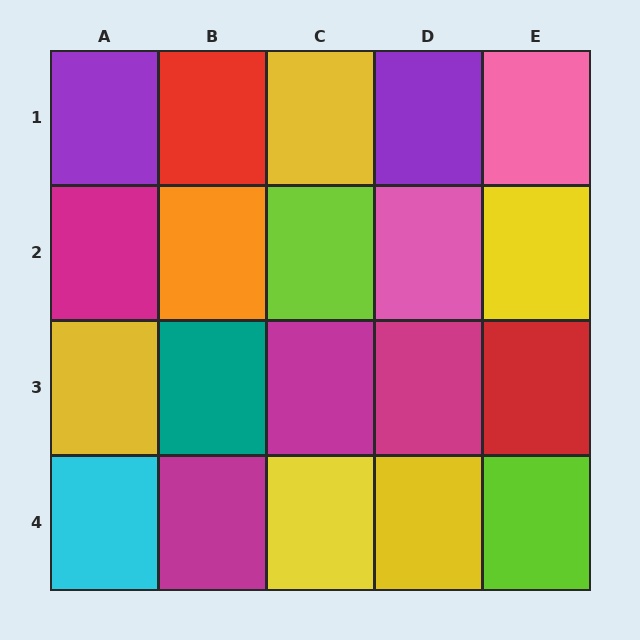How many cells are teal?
1 cell is teal.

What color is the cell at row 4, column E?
Lime.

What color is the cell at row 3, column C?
Magenta.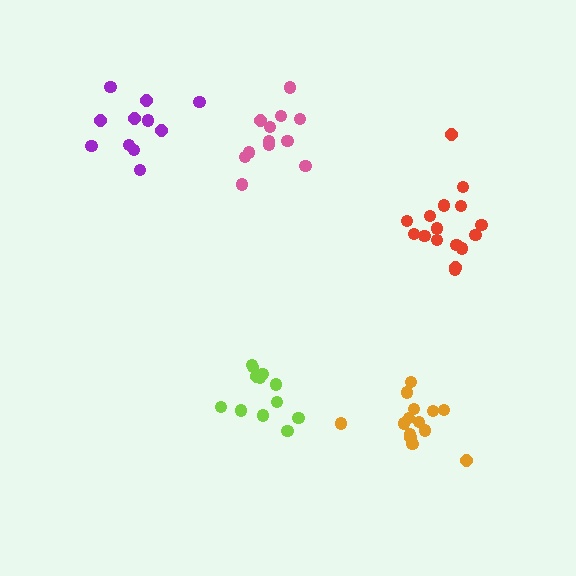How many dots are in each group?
Group 1: 12 dots, Group 2: 16 dots, Group 3: 14 dots, Group 4: 11 dots, Group 5: 12 dots (65 total).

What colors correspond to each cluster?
The clusters are colored: pink, red, orange, purple, lime.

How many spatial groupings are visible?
There are 5 spatial groupings.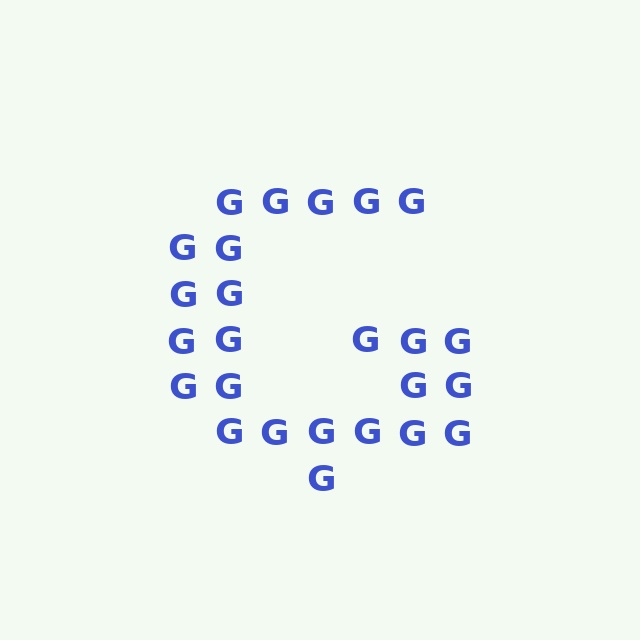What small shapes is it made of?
It is made of small letter G's.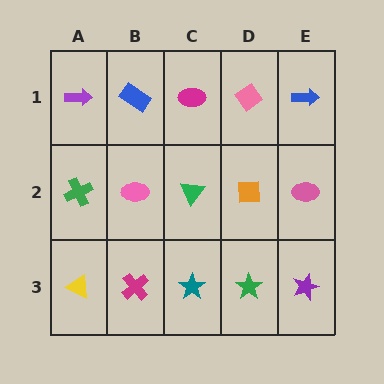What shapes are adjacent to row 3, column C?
A green triangle (row 2, column C), a magenta cross (row 3, column B), a green star (row 3, column D).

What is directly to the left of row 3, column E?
A green star.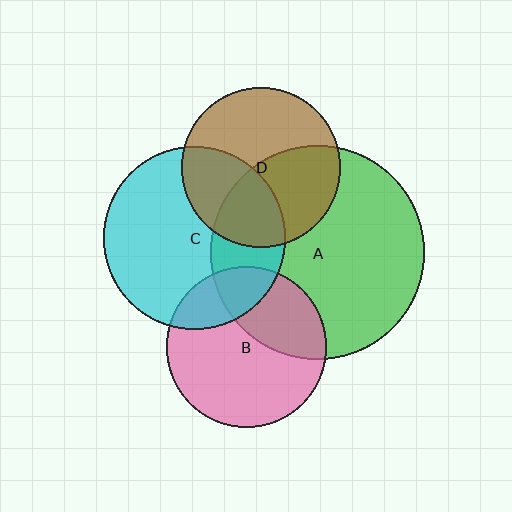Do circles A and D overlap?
Yes.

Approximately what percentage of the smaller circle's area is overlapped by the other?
Approximately 45%.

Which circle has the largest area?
Circle A (green).